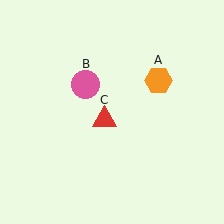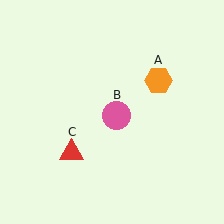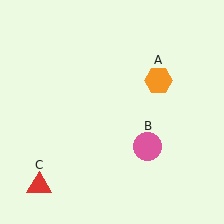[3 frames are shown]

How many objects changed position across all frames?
2 objects changed position: pink circle (object B), red triangle (object C).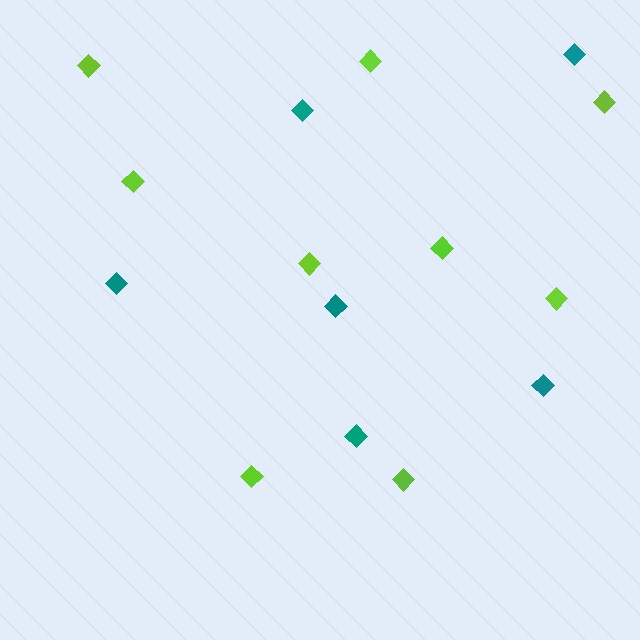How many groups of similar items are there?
There are 2 groups: one group of teal diamonds (6) and one group of lime diamonds (9).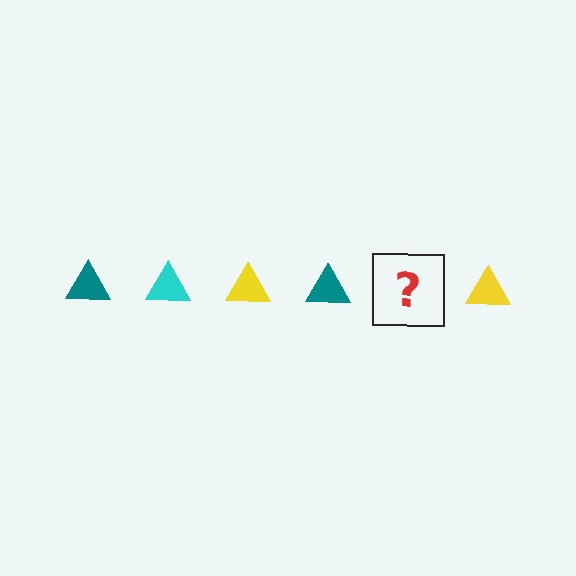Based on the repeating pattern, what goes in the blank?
The blank should be a cyan triangle.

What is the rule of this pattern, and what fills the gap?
The rule is that the pattern cycles through teal, cyan, yellow triangles. The gap should be filled with a cyan triangle.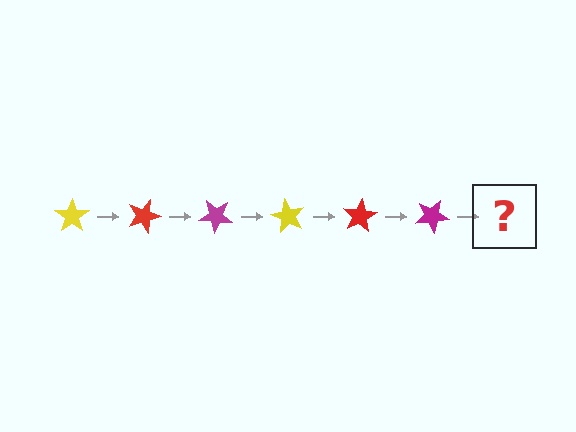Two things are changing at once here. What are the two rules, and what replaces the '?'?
The two rules are that it rotates 20 degrees each step and the color cycles through yellow, red, and magenta. The '?' should be a yellow star, rotated 120 degrees from the start.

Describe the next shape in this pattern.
It should be a yellow star, rotated 120 degrees from the start.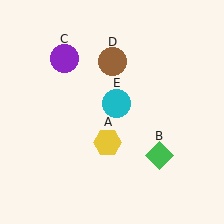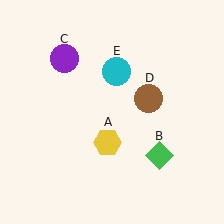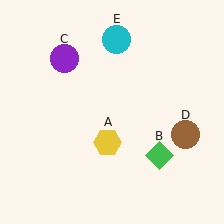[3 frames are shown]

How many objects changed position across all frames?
2 objects changed position: brown circle (object D), cyan circle (object E).